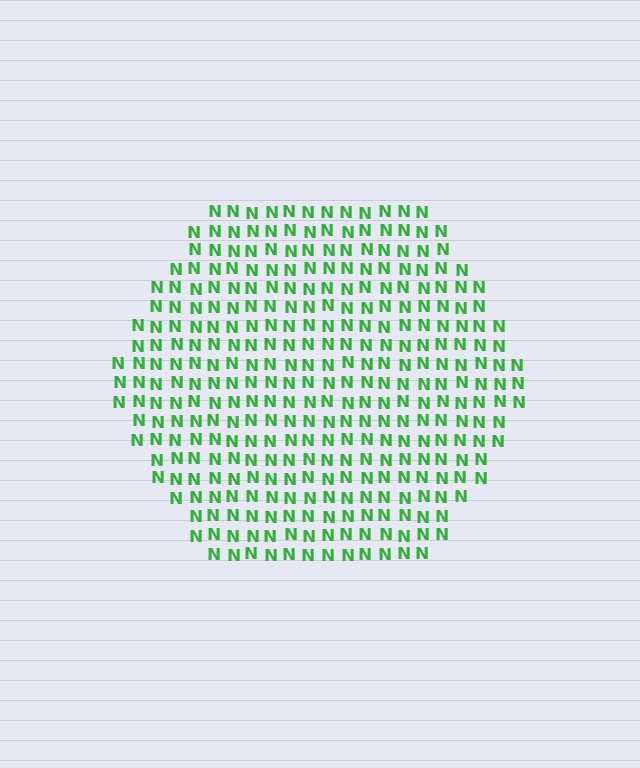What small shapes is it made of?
It is made of small letter N's.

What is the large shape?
The large shape is a hexagon.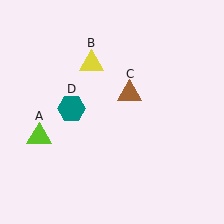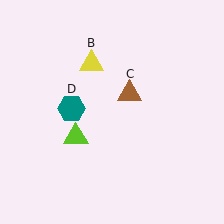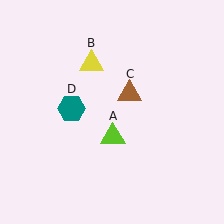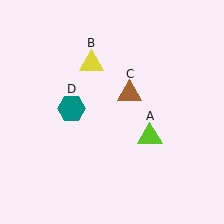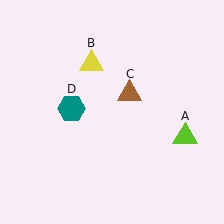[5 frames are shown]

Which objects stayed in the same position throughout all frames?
Yellow triangle (object B) and brown triangle (object C) and teal hexagon (object D) remained stationary.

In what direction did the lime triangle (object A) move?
The lime triangle (object A) moved right.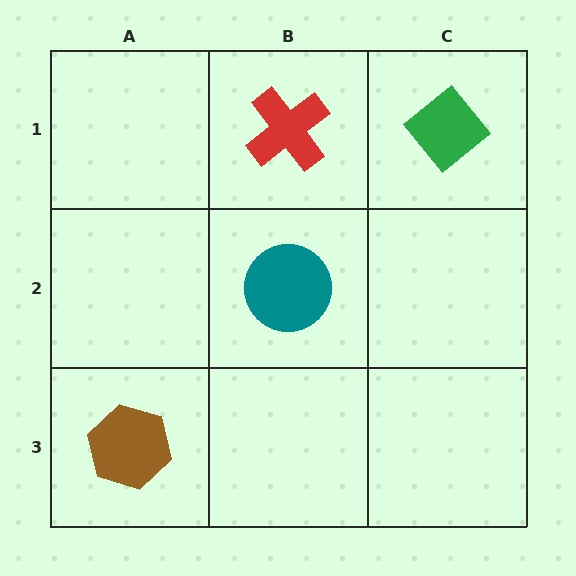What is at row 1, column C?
A green diamond.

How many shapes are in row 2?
1 shape.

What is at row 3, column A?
A brown hexagon.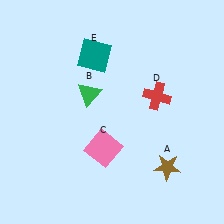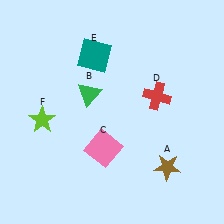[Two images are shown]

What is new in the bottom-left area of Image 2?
A lime star (F) was added in the bottom-left area of Image 2.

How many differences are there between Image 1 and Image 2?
There is 1 difference between the two images.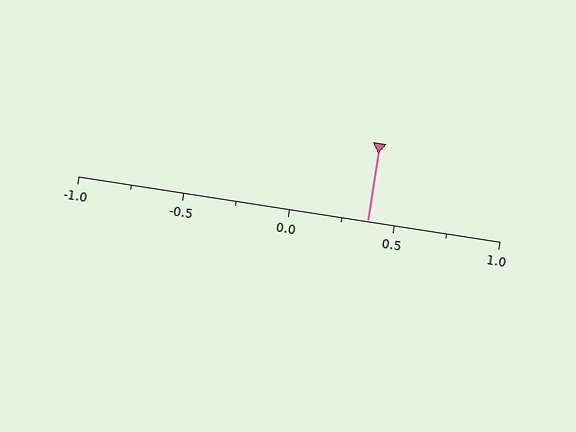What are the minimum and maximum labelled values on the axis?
The axis runs from -1.0 to 1.0.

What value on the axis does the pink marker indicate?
The marker indicates approximately 0.38.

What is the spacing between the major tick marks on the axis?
The major ticks are spaced 0.5 apart.